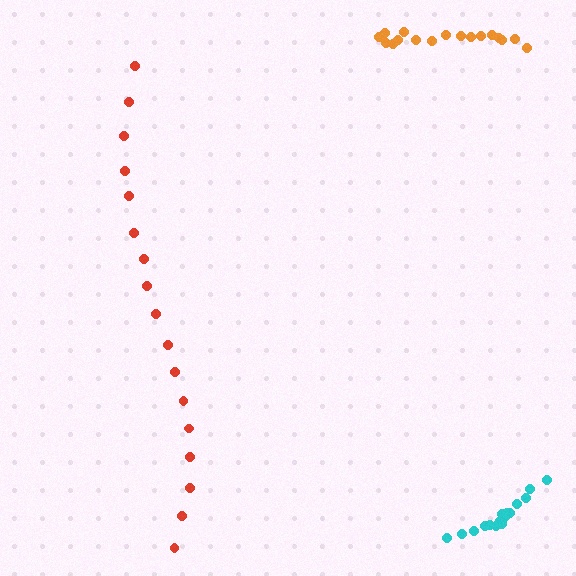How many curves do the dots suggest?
There are 3 distinct paths.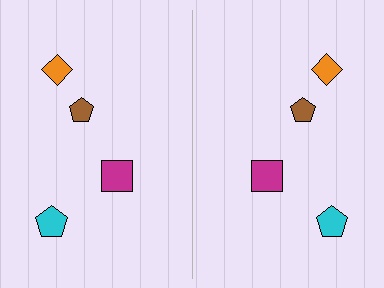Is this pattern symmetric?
Yes, this pattern has bilateral (reflection) symmetry.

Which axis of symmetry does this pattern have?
The pattern has a vertical axis of symmetry running through the center of the image.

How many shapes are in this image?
There are 8 shapes in this image.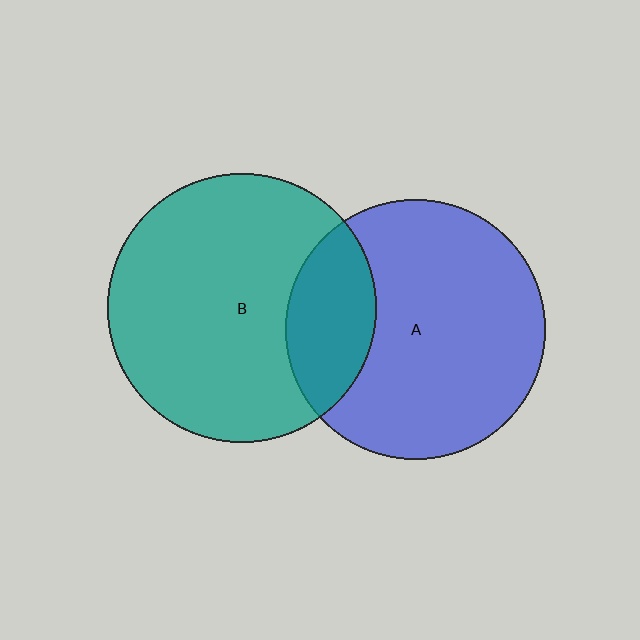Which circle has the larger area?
Circle B (teal).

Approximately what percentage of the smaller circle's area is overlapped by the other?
Approximately 25%.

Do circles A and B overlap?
Yes.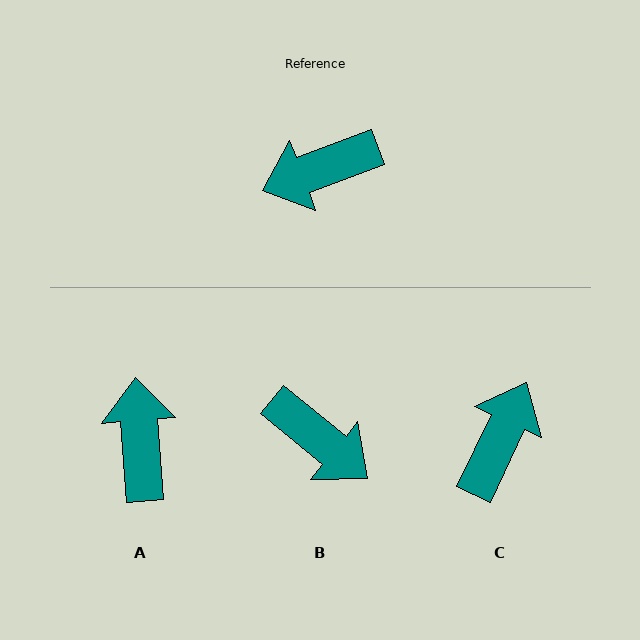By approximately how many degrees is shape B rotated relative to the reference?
Approximately 120 degrees counter-clockwise.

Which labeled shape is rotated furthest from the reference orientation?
C, about 136 degrees away.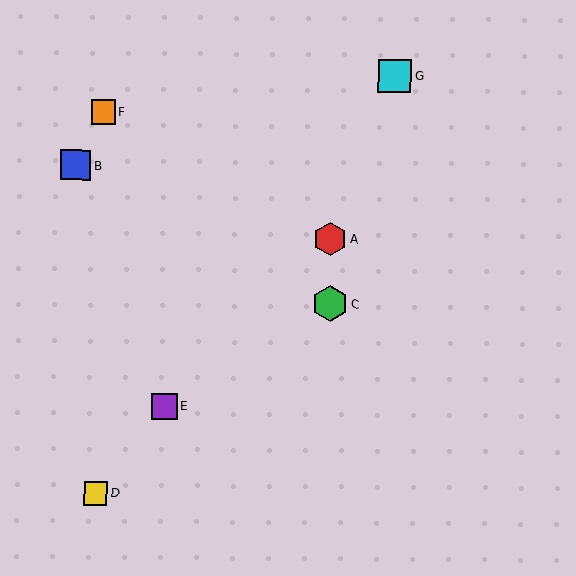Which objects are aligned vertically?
Objects A, C are aligned vertically.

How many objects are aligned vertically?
2 objects (A, C) are aligned vertically.